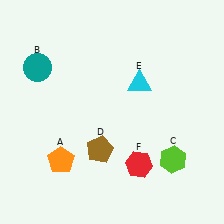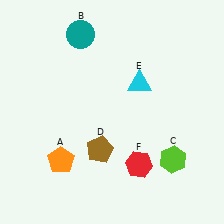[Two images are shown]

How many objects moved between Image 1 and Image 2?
1 object moved between the two images.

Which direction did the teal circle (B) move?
The teal circle (B) moved right.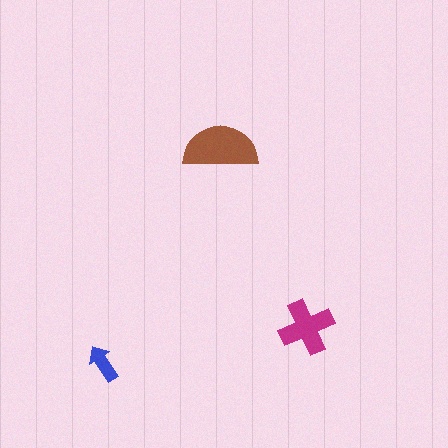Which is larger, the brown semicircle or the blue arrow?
The brown semicircle.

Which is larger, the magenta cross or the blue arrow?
The magenta cross.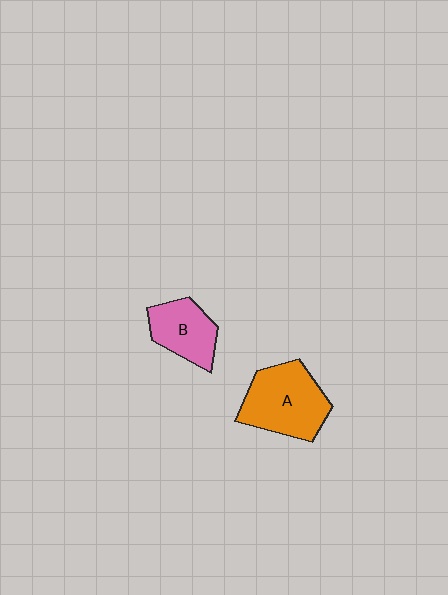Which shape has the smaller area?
Shape B (pink).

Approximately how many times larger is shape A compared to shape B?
Approximately 1.5 times.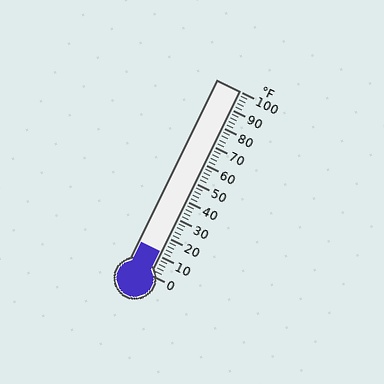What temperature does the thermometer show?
The thermometer shows approximately 12°F.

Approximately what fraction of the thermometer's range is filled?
The thermometer is filled to approximately 10% of its range.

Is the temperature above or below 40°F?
The temperature is below 40°F.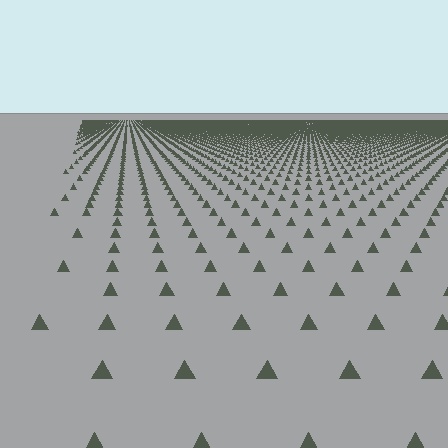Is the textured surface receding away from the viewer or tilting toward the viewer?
The surface is receding away from the viewer. Texture elements get smaller and denser toward the top.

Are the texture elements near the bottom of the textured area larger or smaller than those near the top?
Larger. Near the bottom, elements are closer to the viewer and appear at a bigger on-screen size.